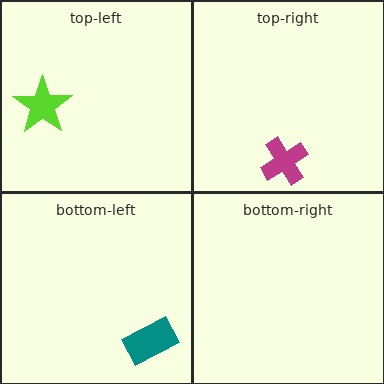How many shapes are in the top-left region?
1.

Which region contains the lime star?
The top-left region.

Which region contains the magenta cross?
The top-right region.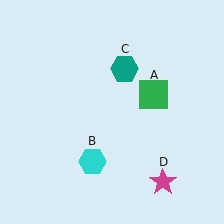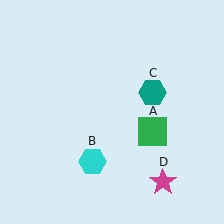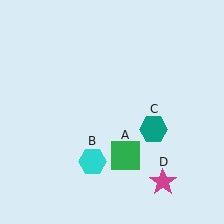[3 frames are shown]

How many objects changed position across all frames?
2 objects changed position: green square (object A), teal hexagon (object C).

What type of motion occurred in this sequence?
The green square (object A), teal hexagon (object C) rotated clockwise around the center of the scene.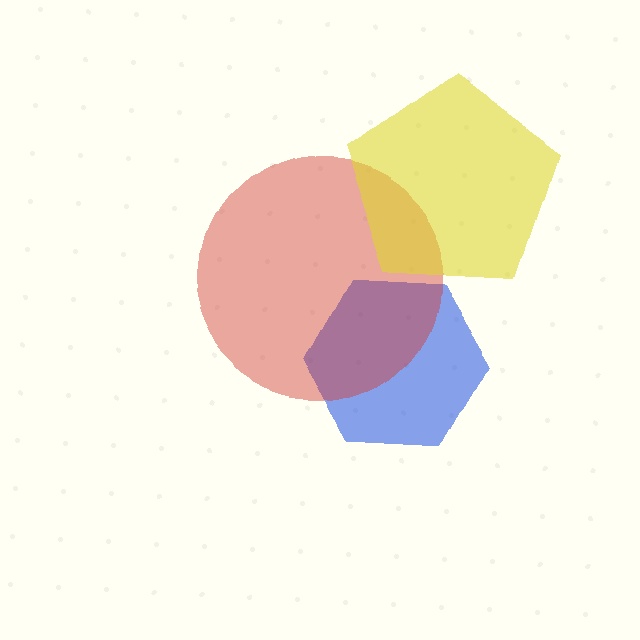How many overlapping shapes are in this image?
There are 3 overlapping shapes in the image.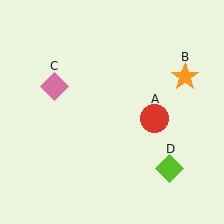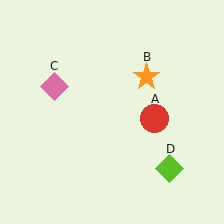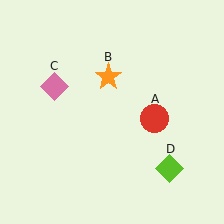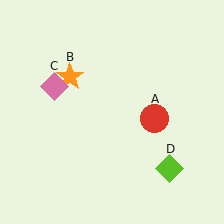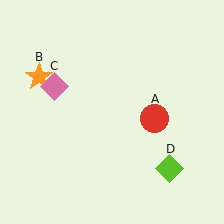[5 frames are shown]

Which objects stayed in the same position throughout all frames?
Red circle (object A) and pink diamond (object C) and lime diamond (object D) remained stationary.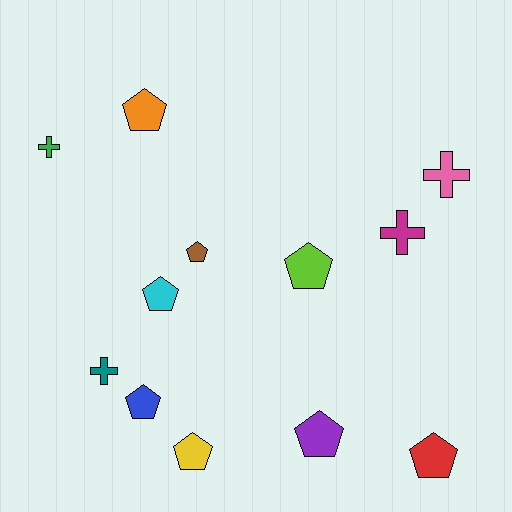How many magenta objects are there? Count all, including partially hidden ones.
There is 1 magenta object.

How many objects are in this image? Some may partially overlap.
There are 12 objects.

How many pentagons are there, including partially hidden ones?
There are 8 pentagons.